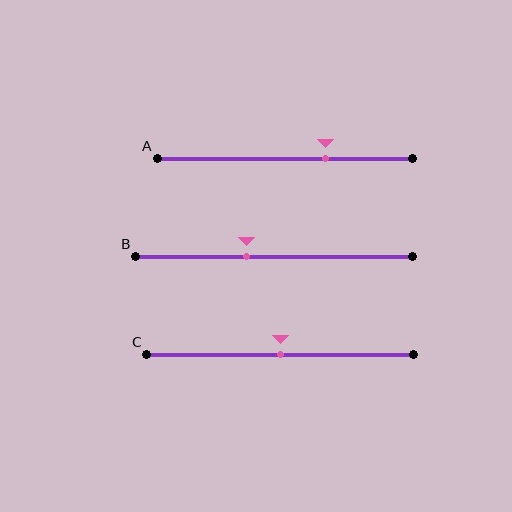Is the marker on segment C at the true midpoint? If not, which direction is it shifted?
Yes, the marker on segment C is at the true midpoint.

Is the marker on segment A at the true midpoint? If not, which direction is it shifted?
No, the marker on segment A is shifted to the right by about 16% of the segment length.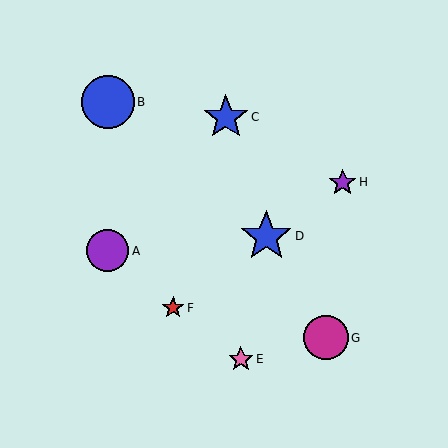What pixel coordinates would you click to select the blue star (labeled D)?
Click at (266, 236) to select the blue star D.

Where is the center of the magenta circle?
The center of the magenta circle is at (326, 338).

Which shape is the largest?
The blue circle (labeled B) is the largest.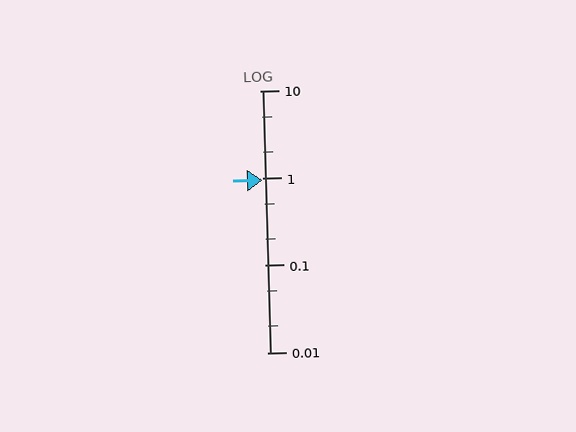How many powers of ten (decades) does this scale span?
The scale spans 3 decades, from 0.01 to 10.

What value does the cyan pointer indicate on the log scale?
The pointer indicates approximately 0.94.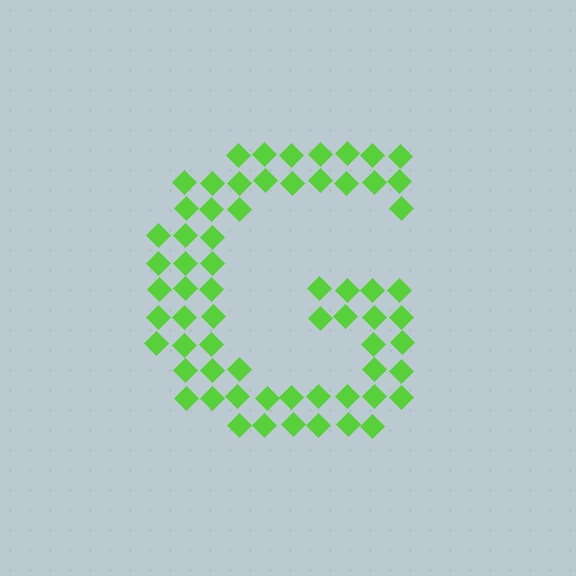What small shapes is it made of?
It is made of small diamonds.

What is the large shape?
The large shape is the letter G.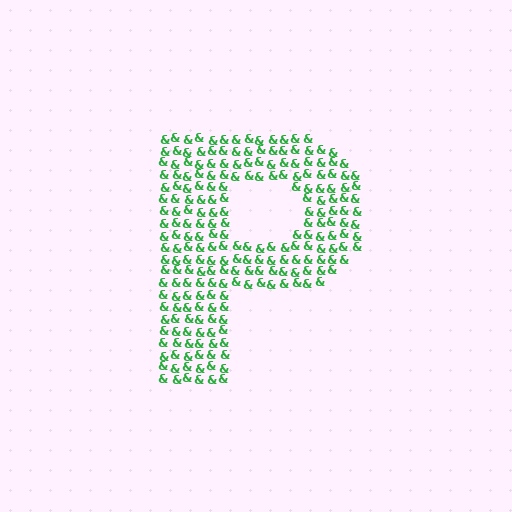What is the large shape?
The large shape is the letter P.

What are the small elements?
The small elements are ampersands.